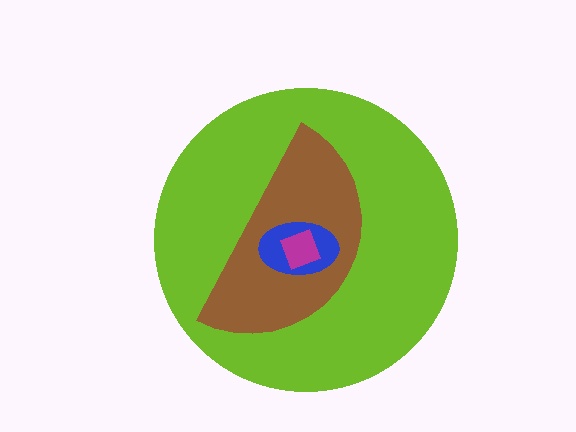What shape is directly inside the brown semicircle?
The blue ellipse.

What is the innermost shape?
The magenta diamond.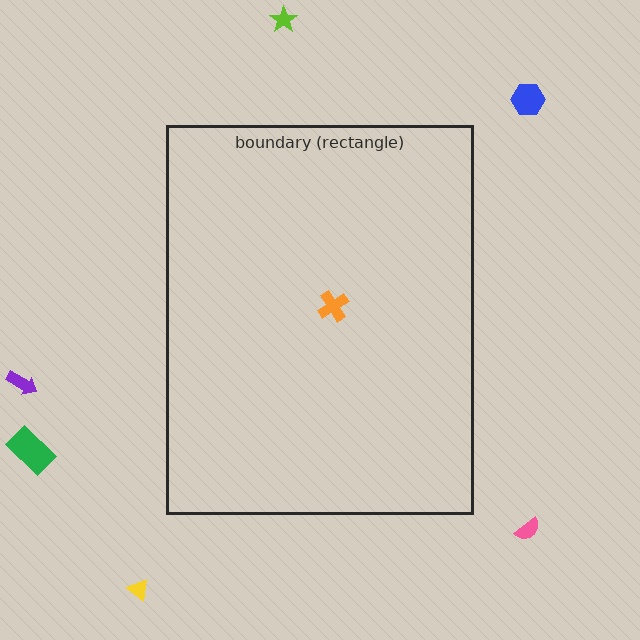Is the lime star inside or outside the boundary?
Outside.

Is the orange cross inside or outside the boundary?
Inside.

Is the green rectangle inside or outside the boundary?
Outside.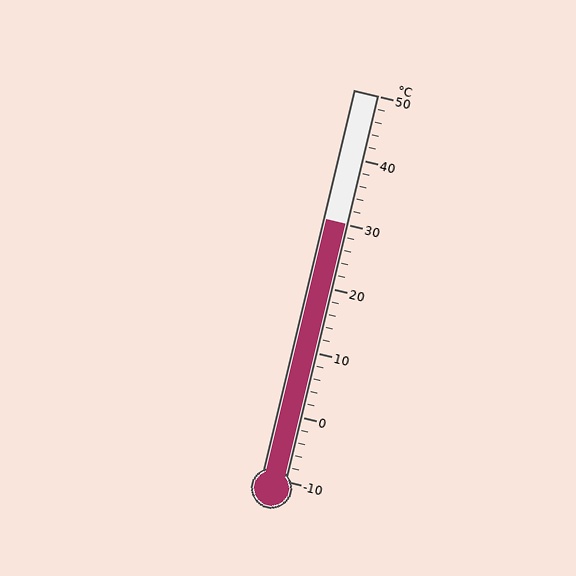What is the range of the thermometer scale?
The thermometer scale ranges from -10°C to 50°C.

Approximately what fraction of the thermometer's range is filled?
The thermometer is filled to approximately 65% of its range.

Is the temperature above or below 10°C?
The temperature is above 10°C.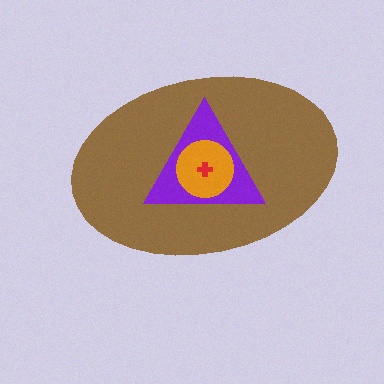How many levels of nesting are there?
4.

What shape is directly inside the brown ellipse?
The purple triangle.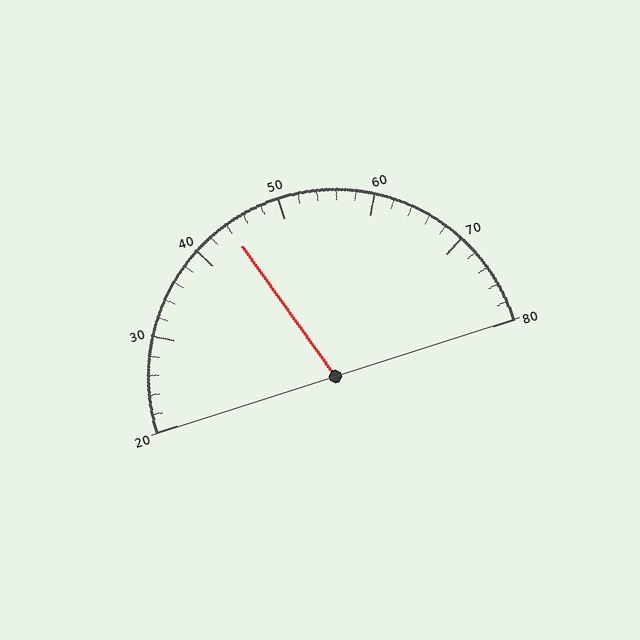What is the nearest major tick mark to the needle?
The nearest major tick mark is 40.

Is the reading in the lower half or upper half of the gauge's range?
The reading is in the lower half of the range (20 to 80).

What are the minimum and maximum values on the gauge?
The gauge ranges from 20 to 80.